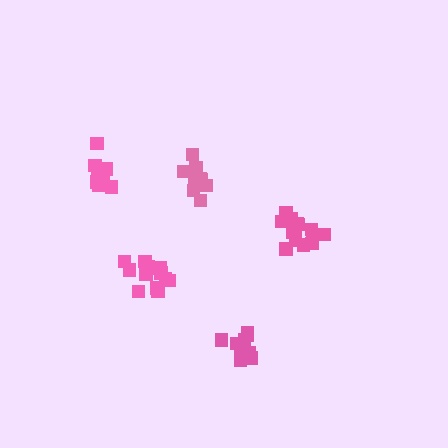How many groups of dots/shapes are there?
There are 5 groups.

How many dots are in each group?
Group 1: 14 dots, Group 2: 9 dots, Group 3: 9 dots, Group 4: 13 dots, Group 5: 8 dots (53 total).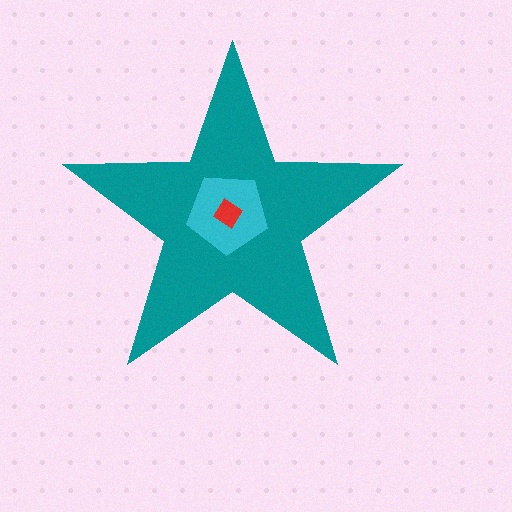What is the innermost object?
The red diamond.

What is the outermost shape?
The teal star.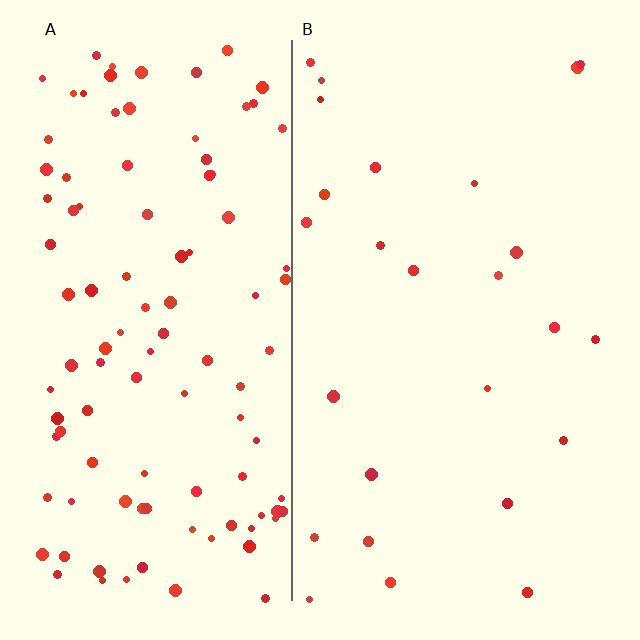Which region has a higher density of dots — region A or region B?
A (the left).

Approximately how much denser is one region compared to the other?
Approximately 4.2× — region A over region B.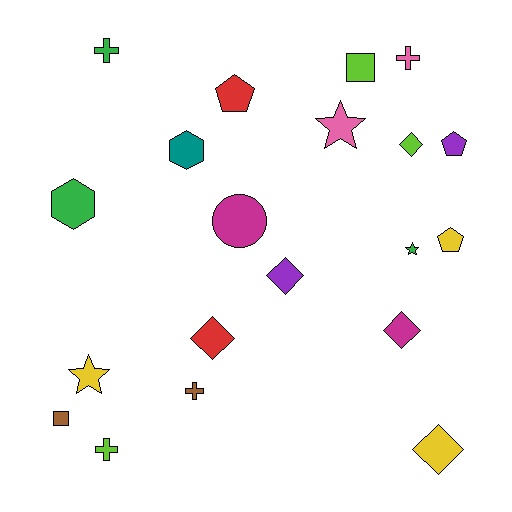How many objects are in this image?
There are 20 objects.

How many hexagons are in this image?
There are 2 hexagons.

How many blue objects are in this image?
There are no blue objects.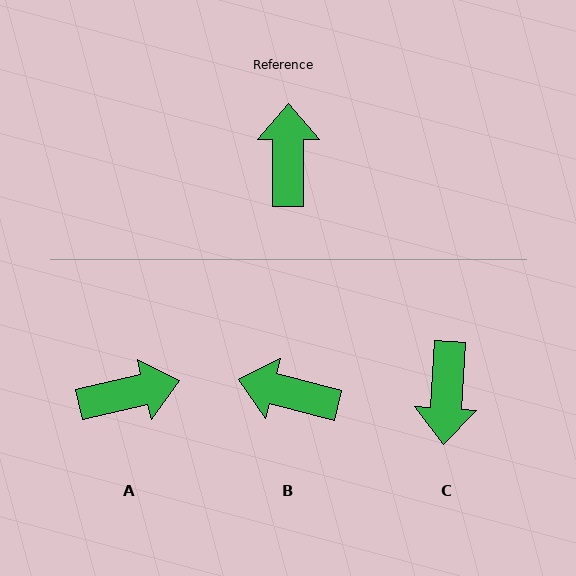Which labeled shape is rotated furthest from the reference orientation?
C, about 177 degrees away.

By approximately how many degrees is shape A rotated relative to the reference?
Approximately 76 degrees clockwise.